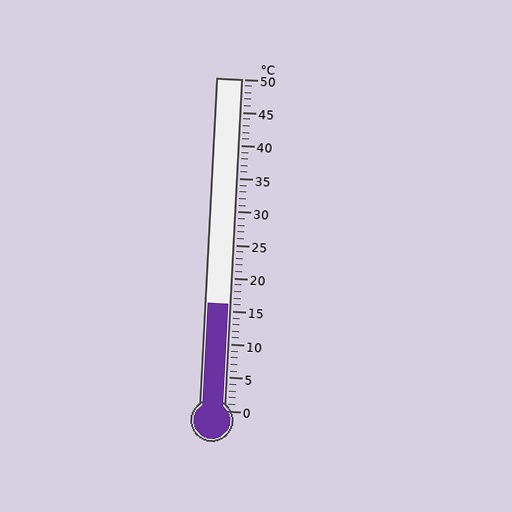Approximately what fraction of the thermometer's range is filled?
The thermometer is filled to approximately 30% of its range.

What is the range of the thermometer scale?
The thermometer scale ranges from 0°C to 50°C.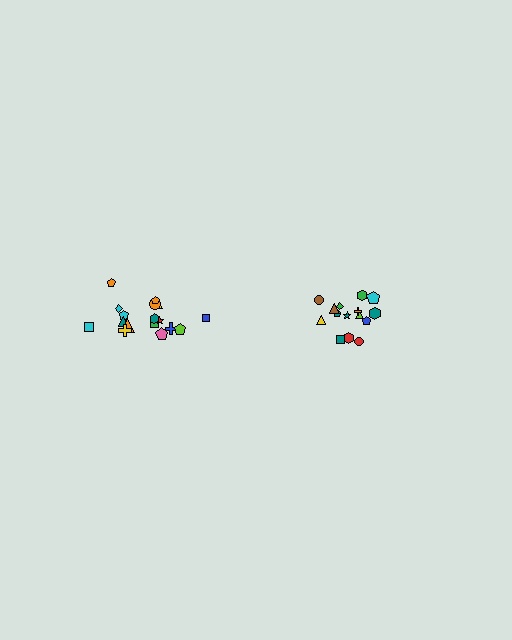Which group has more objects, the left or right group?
The left group.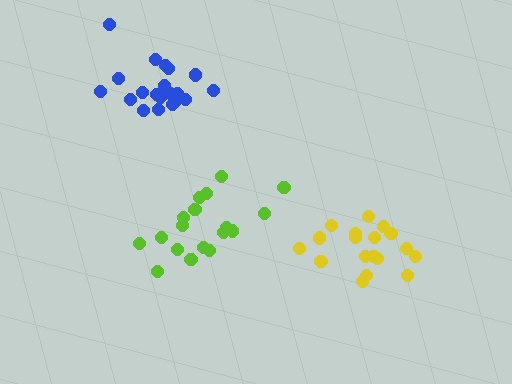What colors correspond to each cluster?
The clusters are colored: yellow, blue, lime.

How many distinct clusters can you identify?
There are 3 distinct clusters.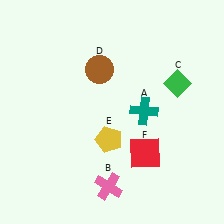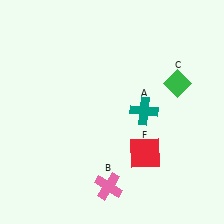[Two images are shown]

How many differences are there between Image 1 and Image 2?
There are 2 differences between the two images.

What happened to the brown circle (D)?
The brown circle (D) was removed in Image 2. It was in the top-left area of Image 1.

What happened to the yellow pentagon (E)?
The yellow pentagon (E) was removed in Image 2. It was in the bottom-left area of Image 1.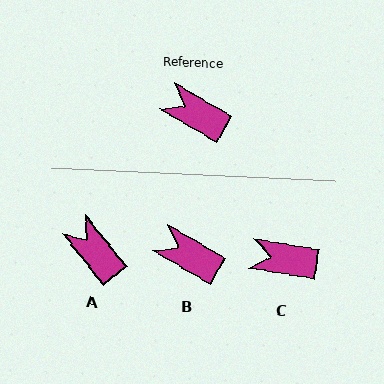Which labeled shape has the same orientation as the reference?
B.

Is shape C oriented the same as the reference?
No, it is off by about 21 degrees.